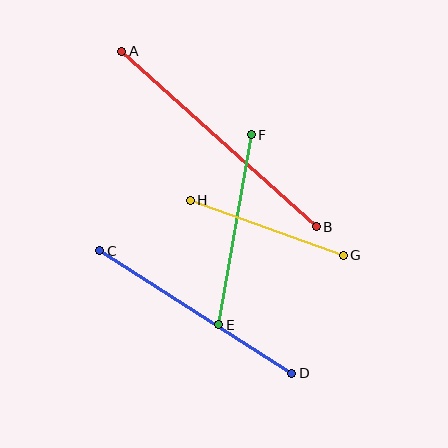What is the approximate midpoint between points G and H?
The midpoint is at approximately (267, 228) pixels.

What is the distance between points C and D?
The distance is approximately 228 pixels.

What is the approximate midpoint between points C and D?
The midpoint is at approximately (196, 312) pixels.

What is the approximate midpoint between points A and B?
The midpoint is at approximately (219, 139) pixels.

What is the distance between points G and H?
The distance is approximately 163 pixels.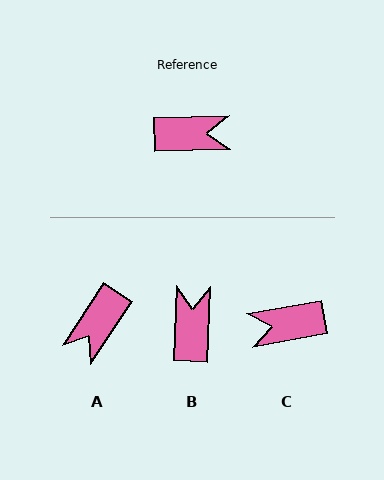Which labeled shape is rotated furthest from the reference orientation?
C, about 172 degrees away.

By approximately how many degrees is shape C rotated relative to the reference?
Approximately 172 degrees clockwise.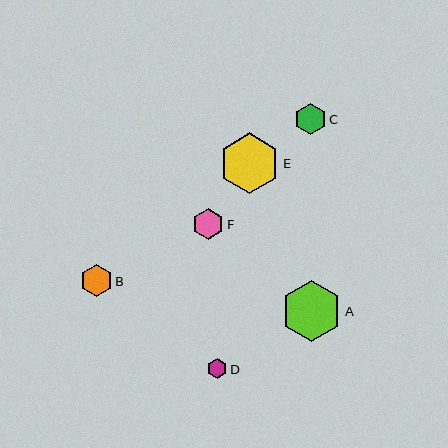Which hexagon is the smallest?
Hexagon D is the smallest with a size of approximately 20 pixels.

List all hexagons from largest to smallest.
From largest to smallest: E, A, B, C, F, D.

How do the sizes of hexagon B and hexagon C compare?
Hexagon B and hexagon C are approximately the same size.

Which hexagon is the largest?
Hexagon E is the largest with a size of approximately 61 pixels.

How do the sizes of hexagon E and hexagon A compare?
Hexagon E and hexagon A are approximately the same size.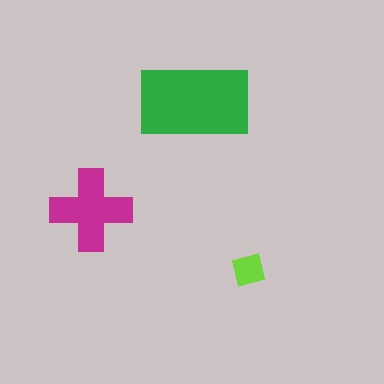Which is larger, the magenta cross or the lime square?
The magenta cross.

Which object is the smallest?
The lime square.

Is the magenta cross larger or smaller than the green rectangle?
Smaller.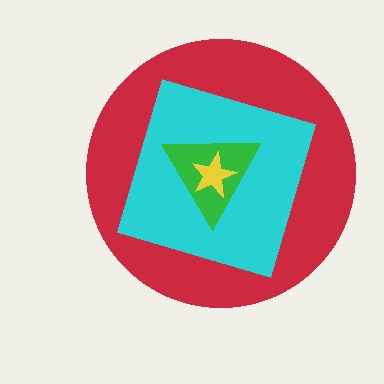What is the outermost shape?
The red circle.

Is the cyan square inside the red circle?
Yes.